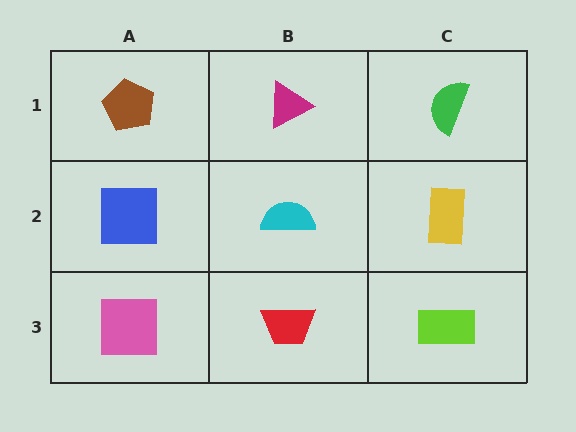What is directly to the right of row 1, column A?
A magenta triangle.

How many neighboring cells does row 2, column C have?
3.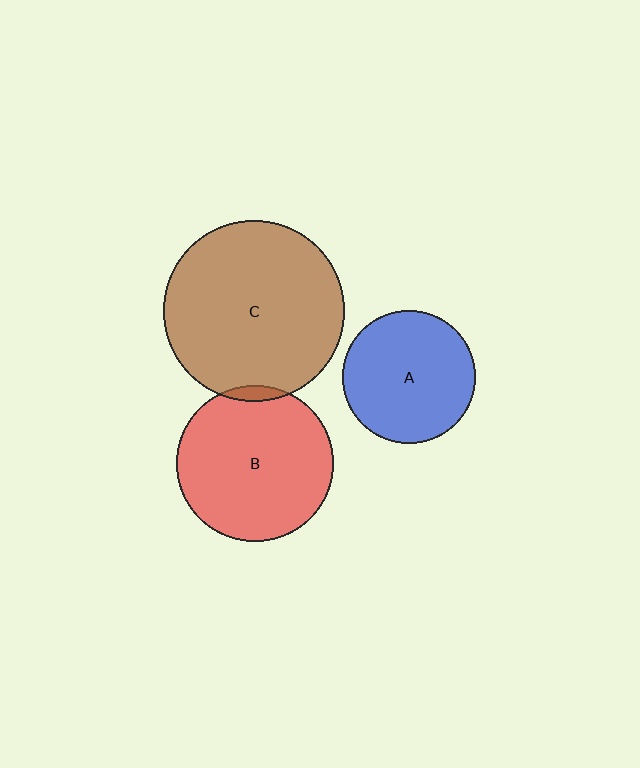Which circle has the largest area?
Circle C (brown).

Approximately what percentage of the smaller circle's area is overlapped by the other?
Approximately 5%.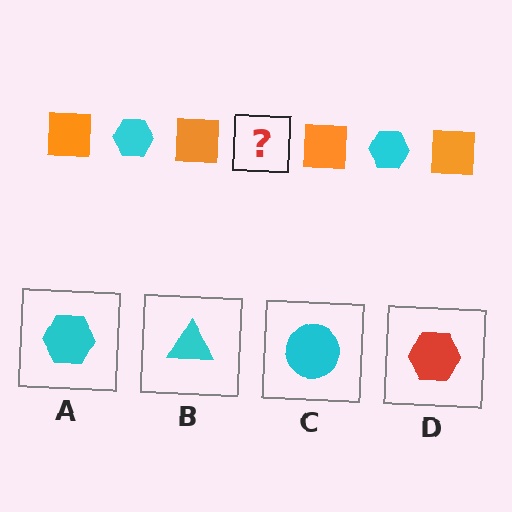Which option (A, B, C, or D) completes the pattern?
A.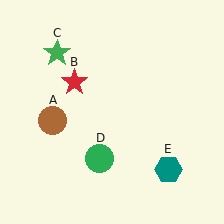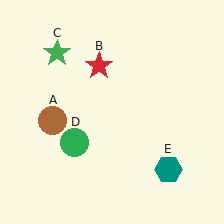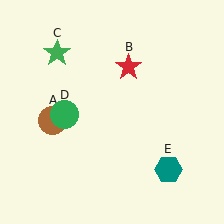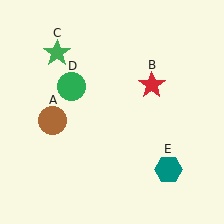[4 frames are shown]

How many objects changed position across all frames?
2 objects changed position: red star (object B), green circle (object D).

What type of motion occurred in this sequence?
The red star (object B), green circle (object D) rotated clockwise around the center of the scene.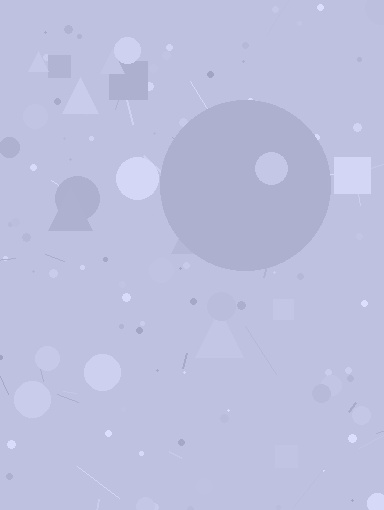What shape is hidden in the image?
A circle is hidden in the image.